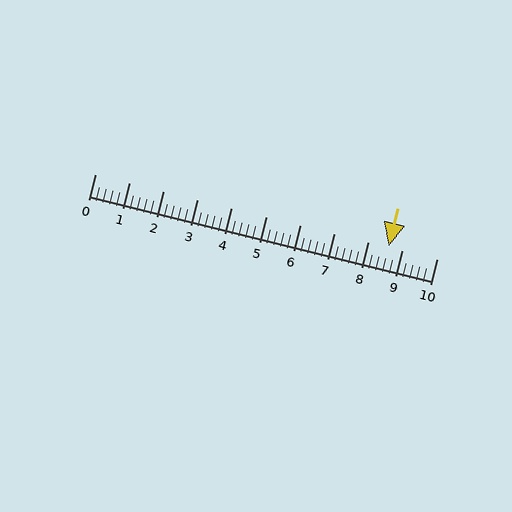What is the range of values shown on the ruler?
The ruler shows values from 0 to 10.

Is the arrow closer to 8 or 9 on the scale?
The arrow is closer to 9.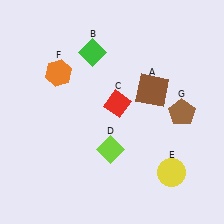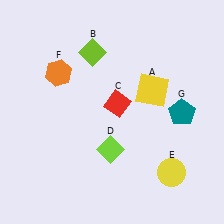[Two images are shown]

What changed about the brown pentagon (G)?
In Image 1, G is brown. In Image 2, it changed to teal.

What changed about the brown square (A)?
In Image 1, A is brown. In Image 2, it changed to yellow.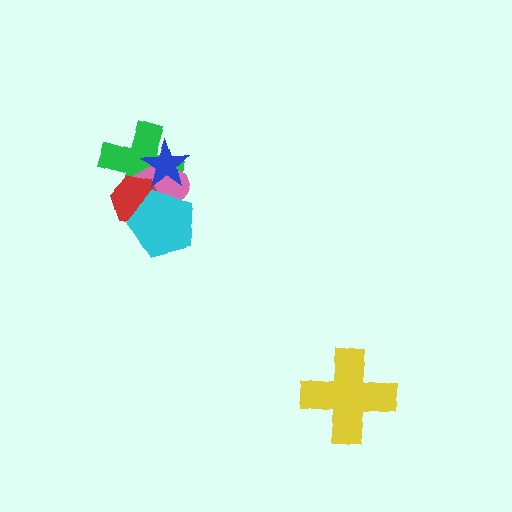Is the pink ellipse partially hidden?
Yes, it is partially covered by another shape.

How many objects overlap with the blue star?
3 objects overlap with the blue star.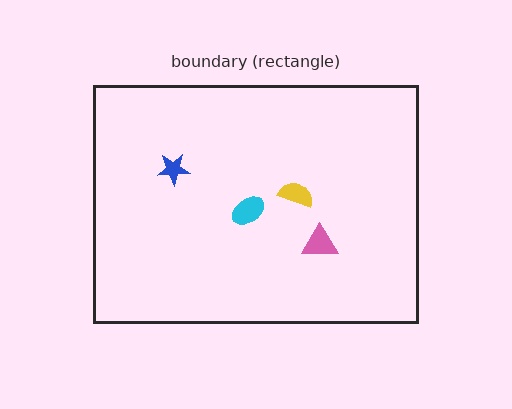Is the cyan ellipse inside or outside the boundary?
Inside.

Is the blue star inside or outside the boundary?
Inside.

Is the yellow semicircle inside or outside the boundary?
Inside.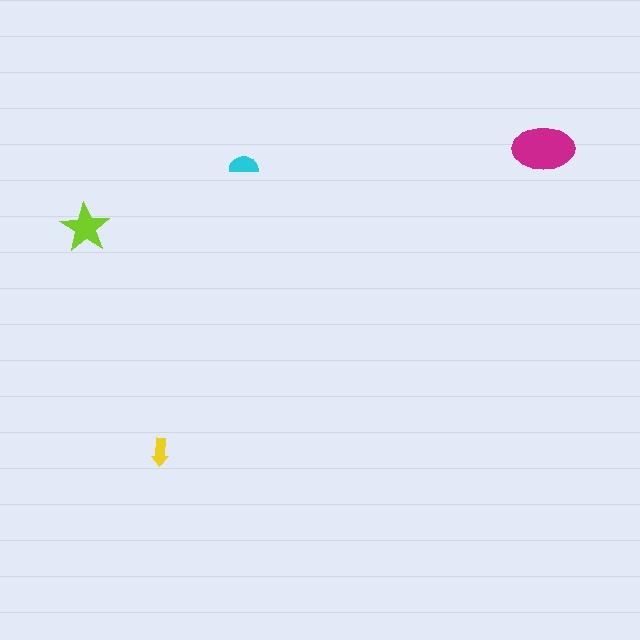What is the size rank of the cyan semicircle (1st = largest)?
3rd.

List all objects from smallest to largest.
The yellow arrow, the cyan semicircle, the lime star, the magenta ellipse.